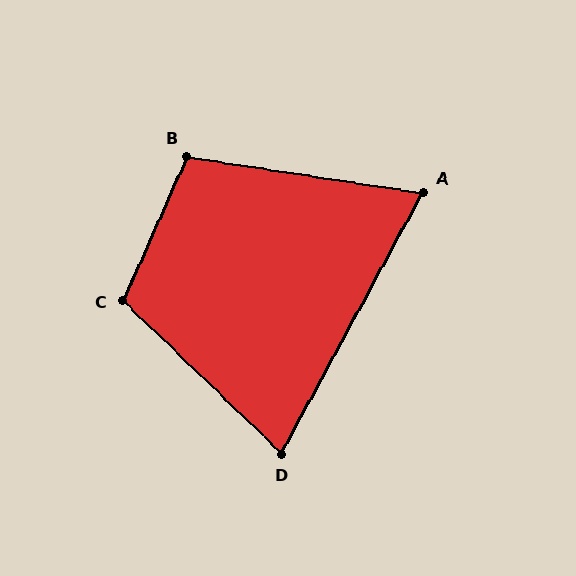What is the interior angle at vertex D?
Approximately 75 degrees (acute).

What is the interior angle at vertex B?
Approximately 105 degrees (obtuse).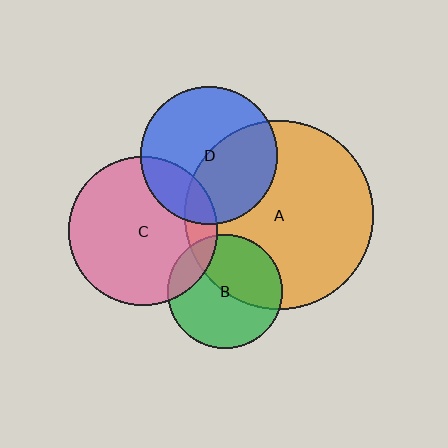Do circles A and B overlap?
Yes.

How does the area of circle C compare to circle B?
Approximately 1.7 times.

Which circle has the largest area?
Circle A (orange).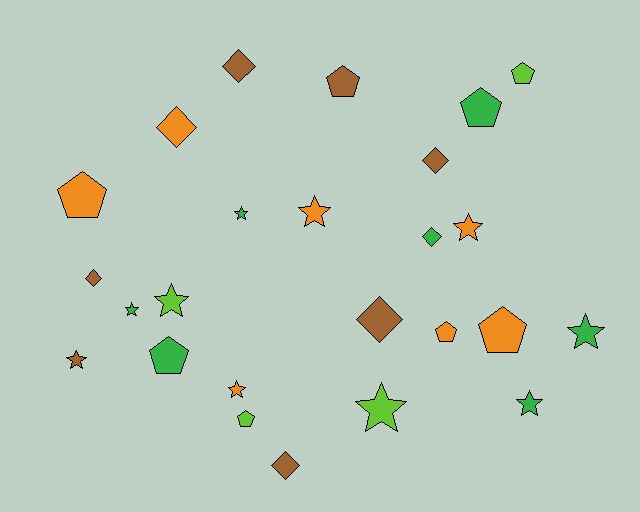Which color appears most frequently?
Brown, with 7 objects.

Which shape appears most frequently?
Star, with 10 objects.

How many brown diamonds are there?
There are 5 brown diamonds.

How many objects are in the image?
There are 25 objects.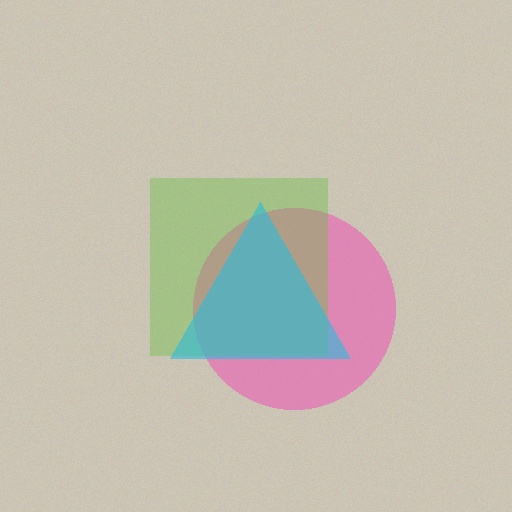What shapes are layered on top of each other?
The layered shapes are: a pink circle, a lime square, a cyan triangle.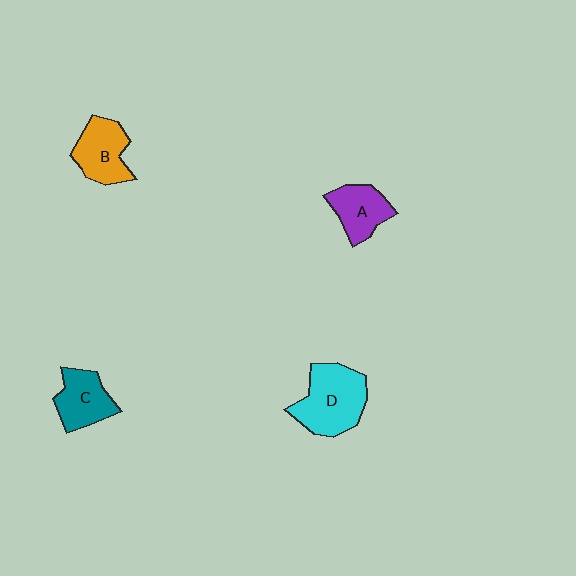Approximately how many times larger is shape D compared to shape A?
Approximately 1.6 times.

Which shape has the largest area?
Shape D (cyan).